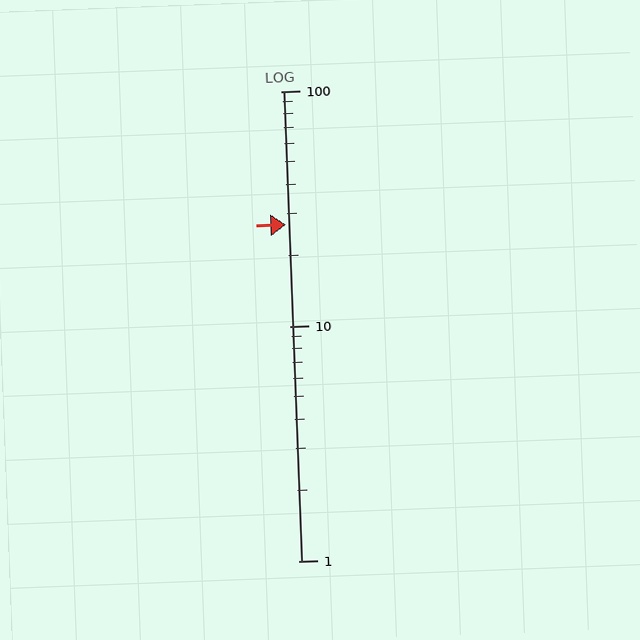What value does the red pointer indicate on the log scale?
The pointer indicates approximately 27.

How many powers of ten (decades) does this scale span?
The scale spans 2 decades, from 1 to 100.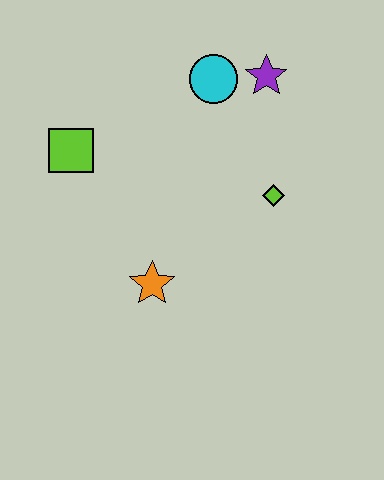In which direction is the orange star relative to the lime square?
The orange star is below the lime square.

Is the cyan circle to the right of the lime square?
Yes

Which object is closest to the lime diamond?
The purple star is closest to the lime diamond.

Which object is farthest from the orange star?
The purple star is farthest from the orange star.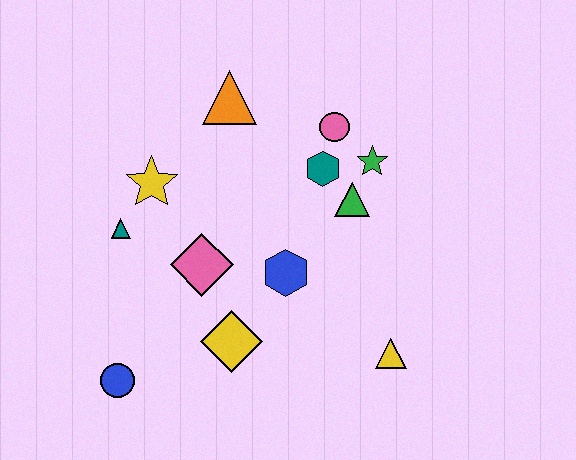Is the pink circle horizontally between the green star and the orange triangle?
Yes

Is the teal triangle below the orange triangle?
Yes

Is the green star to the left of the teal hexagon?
No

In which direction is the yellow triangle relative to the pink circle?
The yellow triangle is below the pink circle.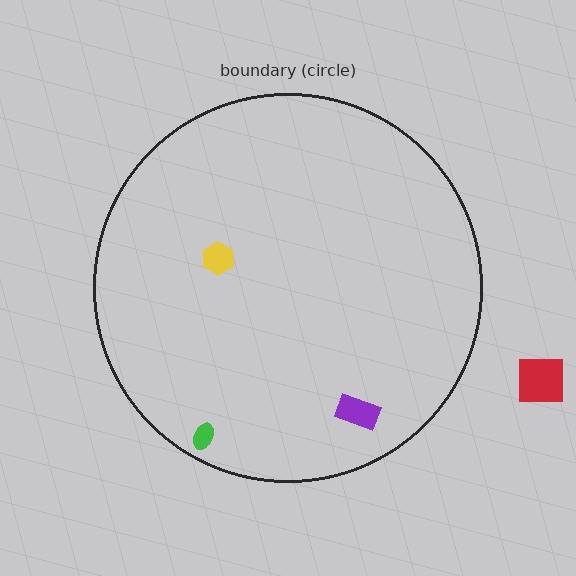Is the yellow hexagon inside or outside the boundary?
Inside.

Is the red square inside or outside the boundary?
Outside.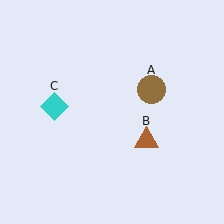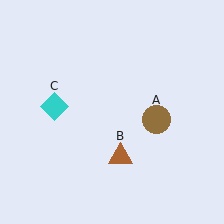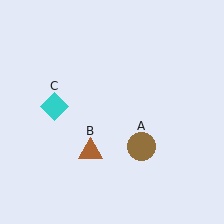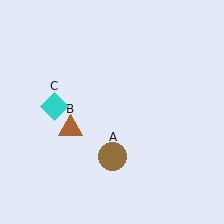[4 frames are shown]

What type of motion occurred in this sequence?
The brown circle (object A), brown triangle (object B) rotated clockwise around the center of the scene.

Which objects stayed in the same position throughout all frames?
Cyan diamond (object C) remained stationary.